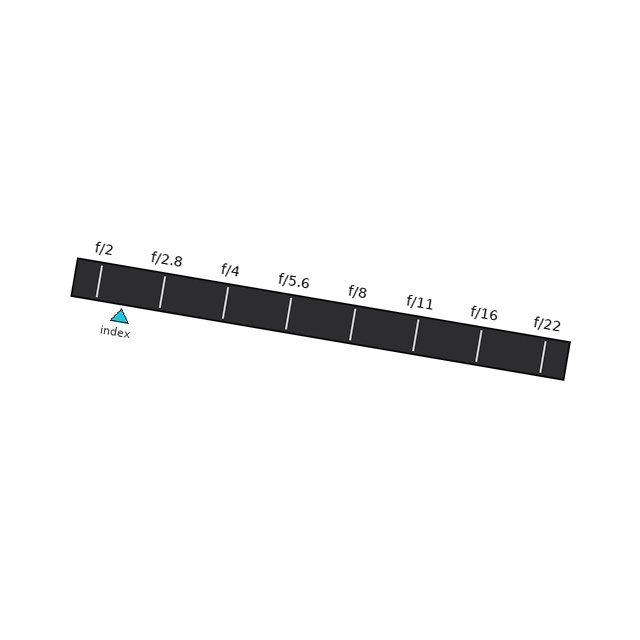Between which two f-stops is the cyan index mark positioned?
The index mark is between f/2 and f/2.8.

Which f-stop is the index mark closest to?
The index mark is closest to f/2.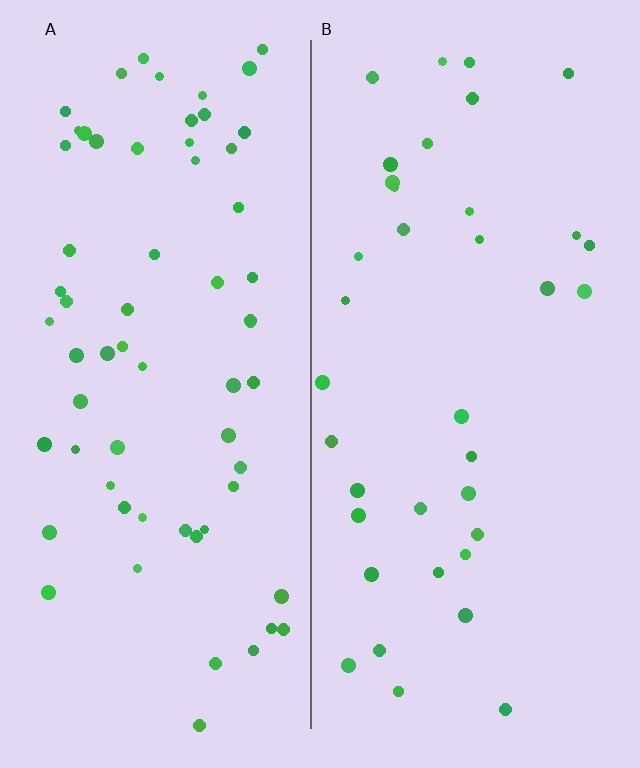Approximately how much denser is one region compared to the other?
Approximately 1.7× — region A over region B.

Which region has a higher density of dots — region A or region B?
A (the left).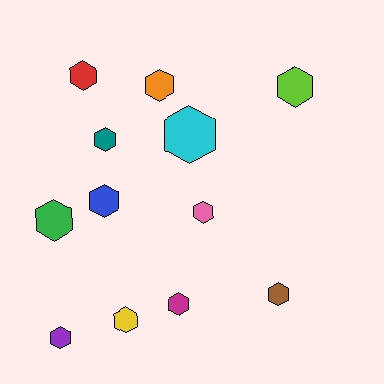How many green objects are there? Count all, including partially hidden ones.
There is 1 green object.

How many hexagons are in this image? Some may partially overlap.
There are 12 hexagons.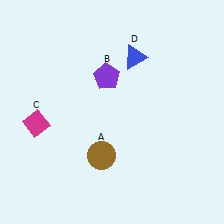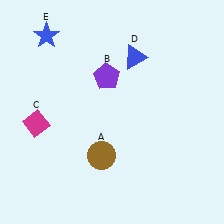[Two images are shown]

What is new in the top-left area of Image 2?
A blue star (E) was added in the top-left area of Image 2.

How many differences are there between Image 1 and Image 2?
There is 1 difference between the two images.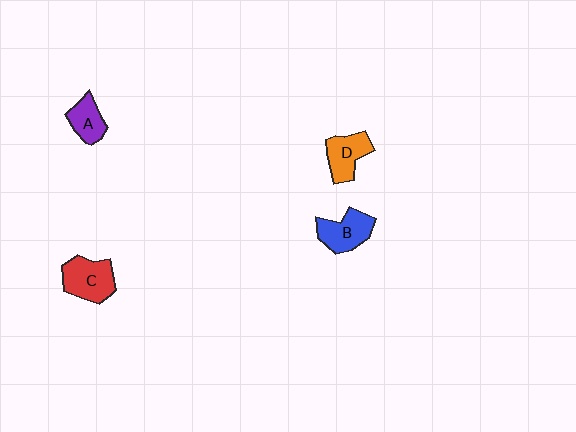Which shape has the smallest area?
Shape A (purple).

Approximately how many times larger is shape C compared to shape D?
Approximately 1.2 times.